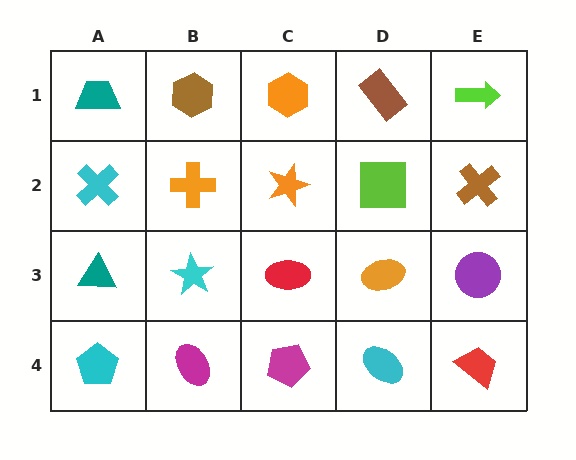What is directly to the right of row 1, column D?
A lime arrow.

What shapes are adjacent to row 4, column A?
A teal triangle (row 3, column A), a magenta ellipse (row 4, column B).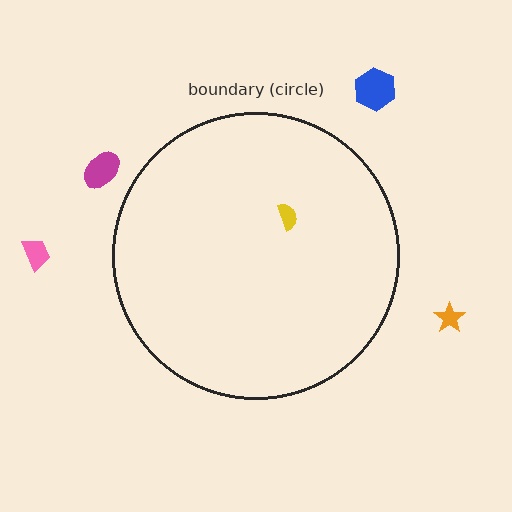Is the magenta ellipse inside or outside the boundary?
Outside.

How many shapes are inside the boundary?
1 inside, 4 outside.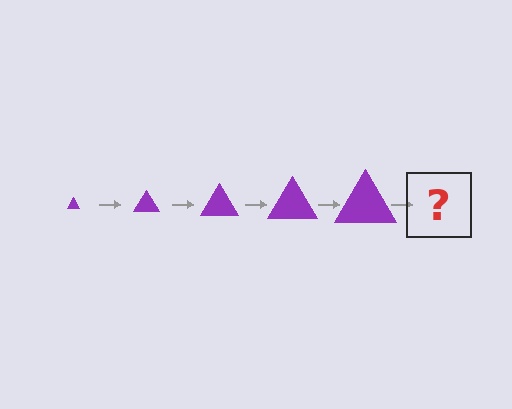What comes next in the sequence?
The next element should be a purple triangle, larger than the previous one.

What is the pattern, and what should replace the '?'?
The pattern is that the triangle gets progressively larger each step. The '?' should be a purple triangle, larger than the previous one.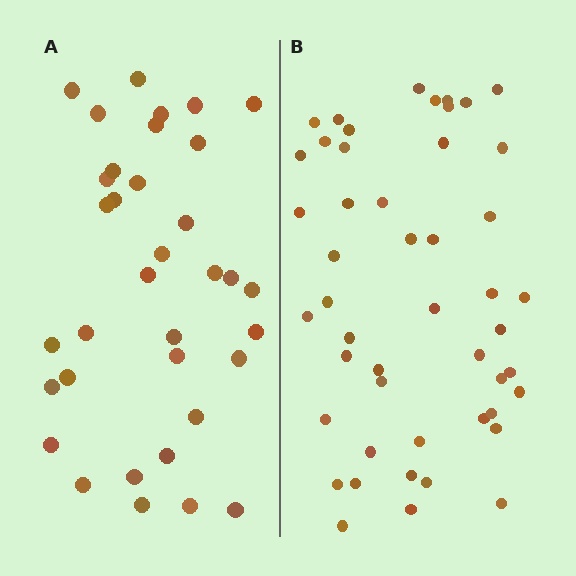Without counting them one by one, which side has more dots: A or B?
Region B (the right region) has more dots.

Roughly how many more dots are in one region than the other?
Region B has approximately 15 more dots than region A.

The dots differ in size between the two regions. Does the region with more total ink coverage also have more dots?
No. Region A has more total ink coverage because its dots are larger, but region B actually contains more individual dots. Total area can be misleading — the number of items is what matters here.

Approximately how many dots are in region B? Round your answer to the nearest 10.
About 50 dots. (The exact count is 48, which rounds to 50.)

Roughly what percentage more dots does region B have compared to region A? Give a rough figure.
About 35% more.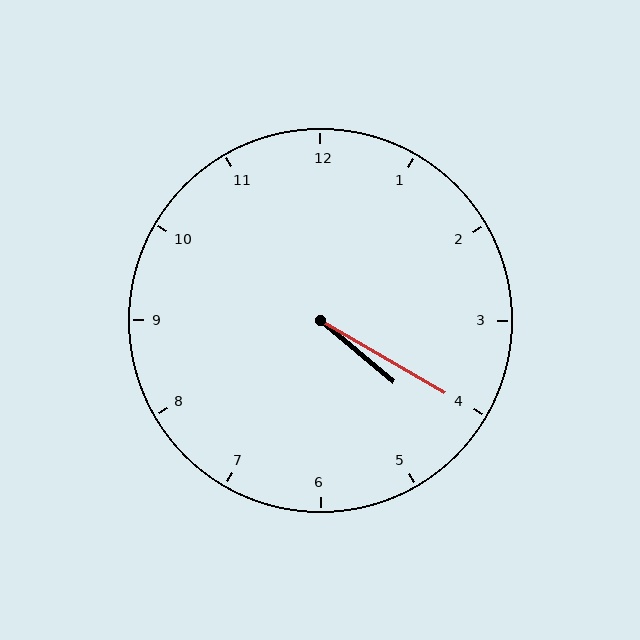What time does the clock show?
4:20.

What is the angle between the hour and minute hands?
Approximately 10 degrees.